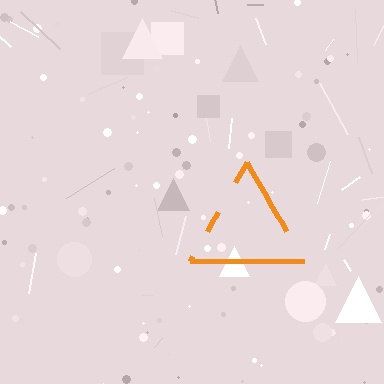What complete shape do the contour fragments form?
The contour fragments form a triangle.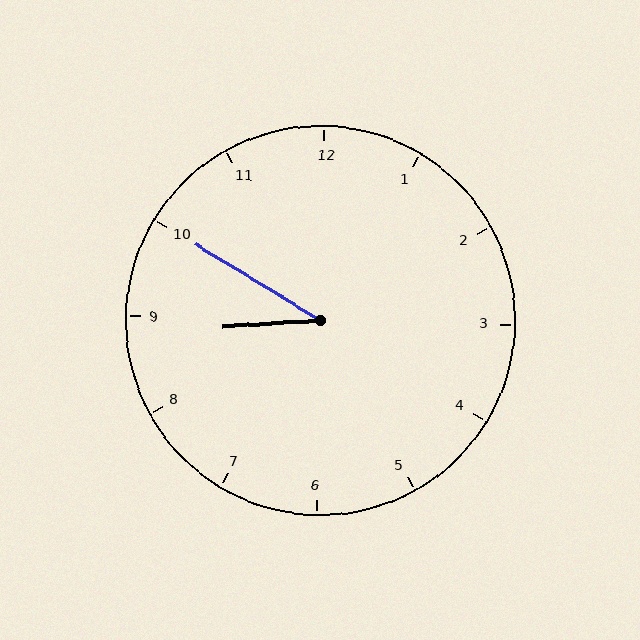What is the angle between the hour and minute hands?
Approximately 35 degrees.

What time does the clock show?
8:50.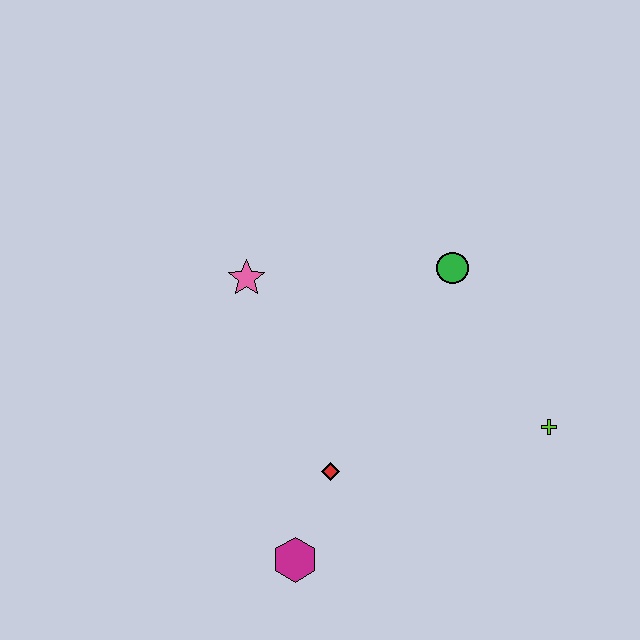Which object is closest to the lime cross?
The green circle is closest to the lime cross.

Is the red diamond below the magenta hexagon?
No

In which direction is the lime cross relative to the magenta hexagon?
The lime cross is to the right of the magenta hexagon.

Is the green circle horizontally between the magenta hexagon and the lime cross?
Yes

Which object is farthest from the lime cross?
The pink star is farthest from the lime cross.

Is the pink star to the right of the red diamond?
No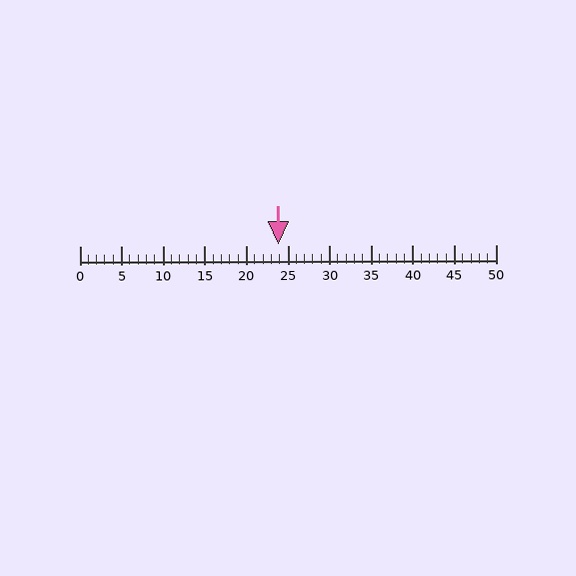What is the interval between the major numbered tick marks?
The major tick marks are spaced 5 units apart.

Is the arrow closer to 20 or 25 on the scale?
The arrow is closer to 25.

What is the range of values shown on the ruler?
The ruler shows values from 0 to 50.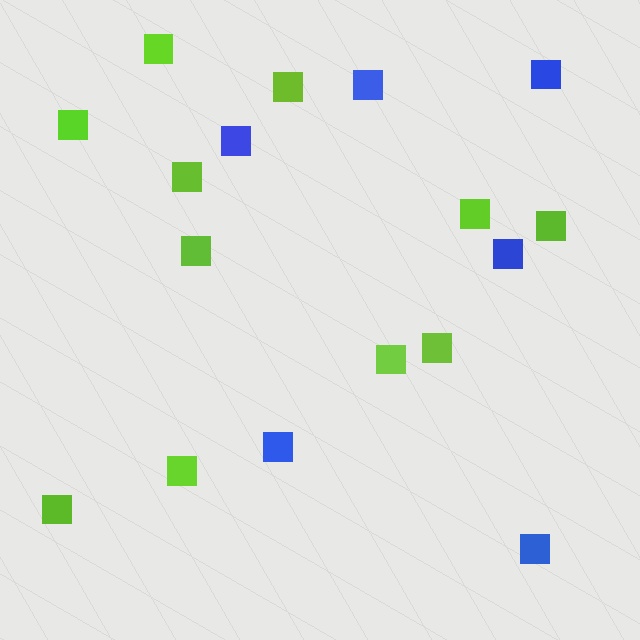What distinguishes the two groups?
There are 2 groups: one group of lime squares (11) and one group of blue squares (6).